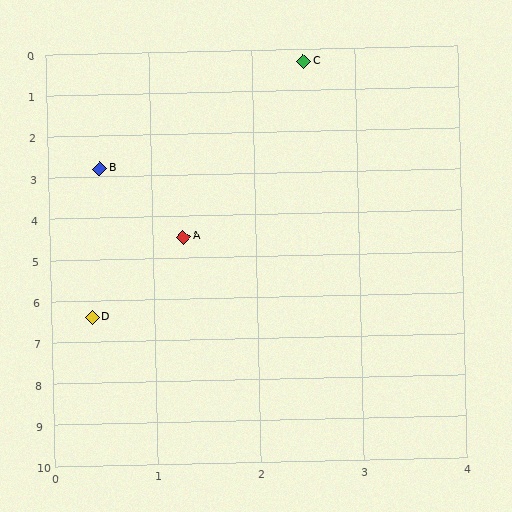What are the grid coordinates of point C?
Point C is at approximately (2.5, 0.3).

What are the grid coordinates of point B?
Point B is at approximately (0.5, 2.8).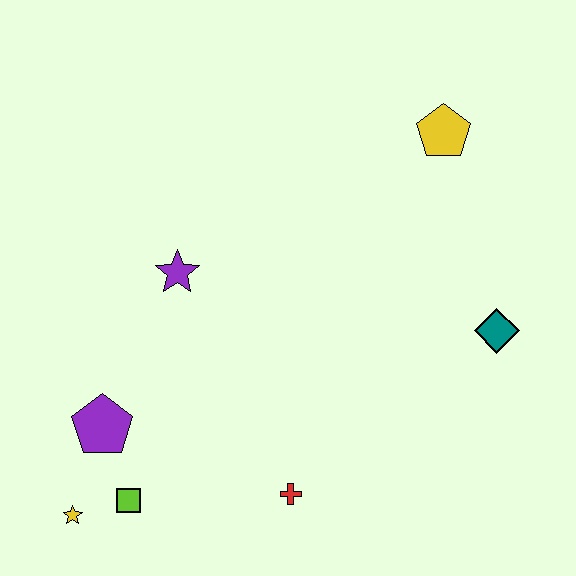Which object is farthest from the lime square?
The yellow pentagon is farthest from the lime square.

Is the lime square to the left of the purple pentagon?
No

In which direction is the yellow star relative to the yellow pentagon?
The yellow star is below the yellow pentagon.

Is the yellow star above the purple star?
No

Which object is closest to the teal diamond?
The yellow pentagon is closest to the teal diamond.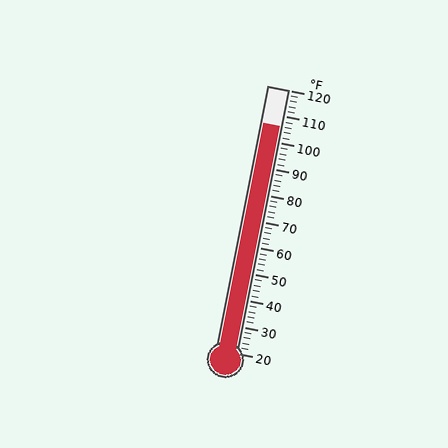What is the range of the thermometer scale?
The thermometer scale ranges from 20°F to 120°F.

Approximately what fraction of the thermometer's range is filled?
The thermometer is filled to approximately 85% of its range.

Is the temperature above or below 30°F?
The temperature is above 30°F.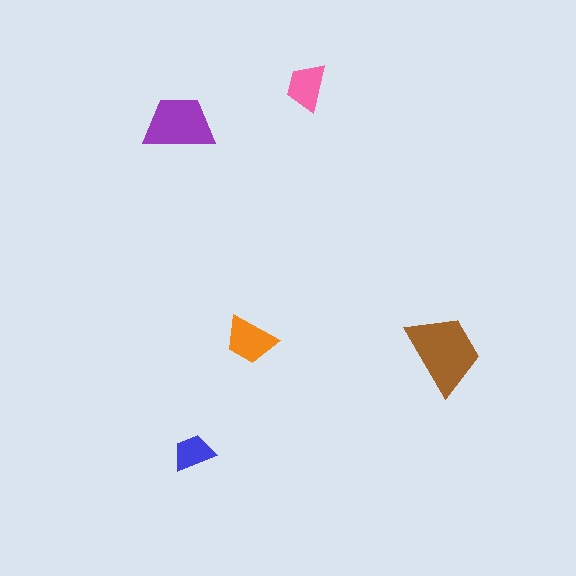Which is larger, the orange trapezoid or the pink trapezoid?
The orange one.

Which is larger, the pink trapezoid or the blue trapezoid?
The pink one.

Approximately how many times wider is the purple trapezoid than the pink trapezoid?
About 1.5 times wider.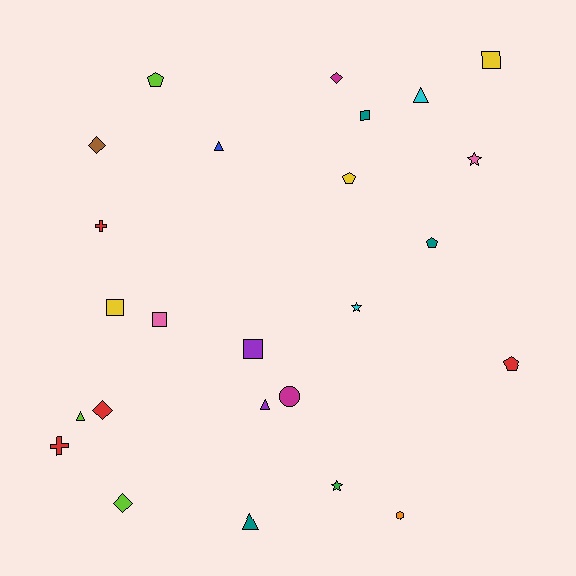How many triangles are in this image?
There are 5 triangles.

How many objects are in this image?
There are 25 objects.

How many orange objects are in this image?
There is 1 orange object.